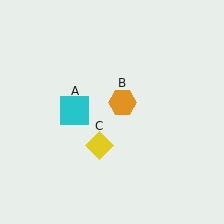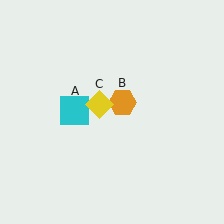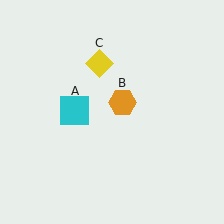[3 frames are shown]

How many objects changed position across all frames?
1 object changed position: yellow diamond (object C).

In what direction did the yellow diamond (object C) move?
The yellow diamond (object C) moved up.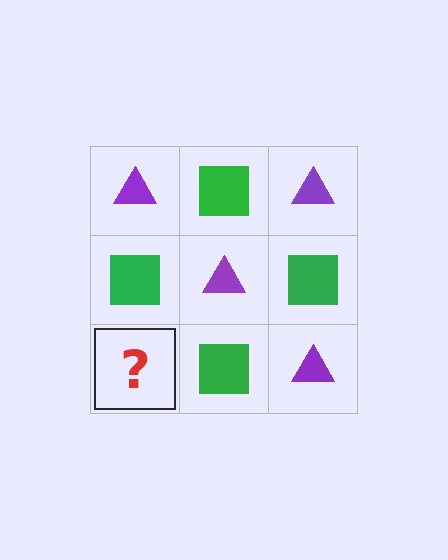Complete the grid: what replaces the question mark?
The question mark should be replaced with a purple triangle.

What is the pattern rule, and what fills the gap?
The rule is that it alternates purple triangle and green square in a checkerboard pattern. The gap should be filled with a purple triangle.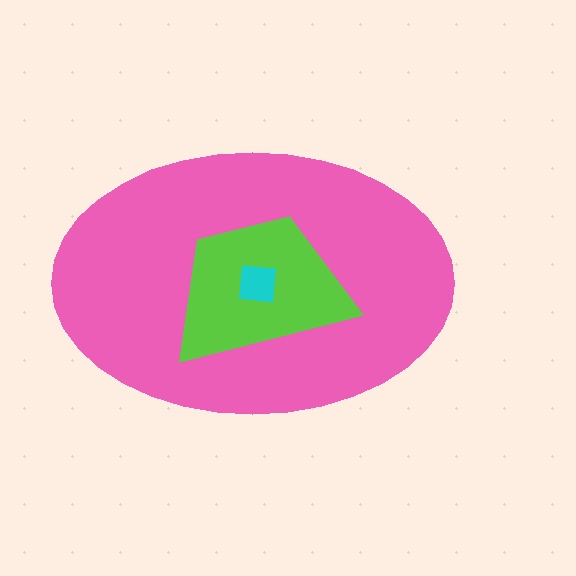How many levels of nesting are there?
3.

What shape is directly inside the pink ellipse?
The lime trapezoid.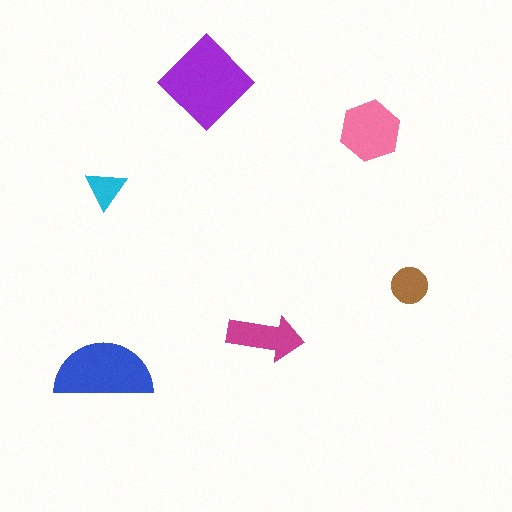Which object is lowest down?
The blue semicircle is bottommost.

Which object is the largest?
The purple diamond.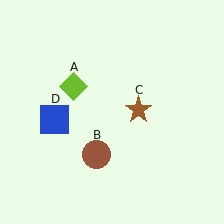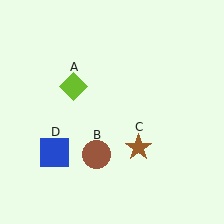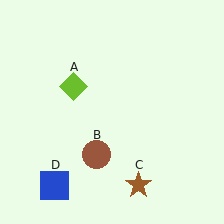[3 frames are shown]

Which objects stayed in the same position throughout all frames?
Lime diamond (object A) and brown circle (object B) remained stationary.